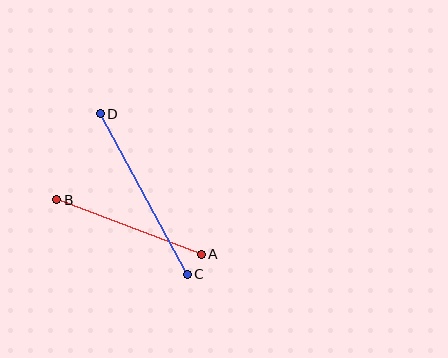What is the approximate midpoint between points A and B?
The midpoint is at approximately (129, 227) pixels.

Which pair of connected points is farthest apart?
Points C and D are farthest apart.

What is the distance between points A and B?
The distance is approximately 155 pixels.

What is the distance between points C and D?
The distance is approximately 182 pixels.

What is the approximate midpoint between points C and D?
The midpoint is at approximately (144, 194) pixels.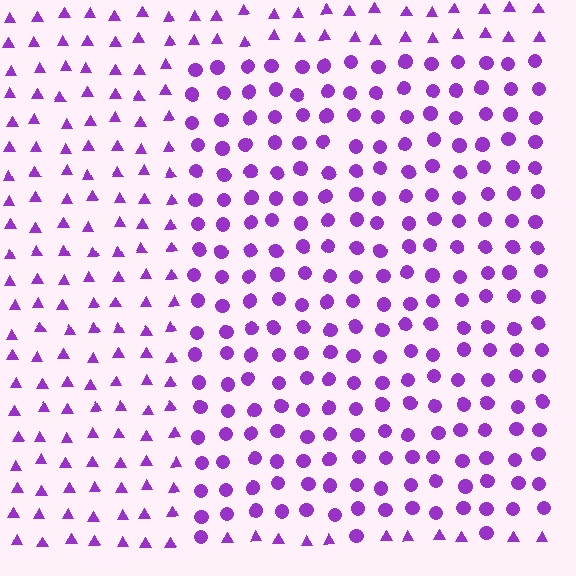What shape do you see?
I see a rectangle.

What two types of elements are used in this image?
The image uses circles inside the rectangle region and triangles outside it.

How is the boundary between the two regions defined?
The boundary is defined by a change in element shape: circles inside vs. triangles outside. All elements share the same color and spacing.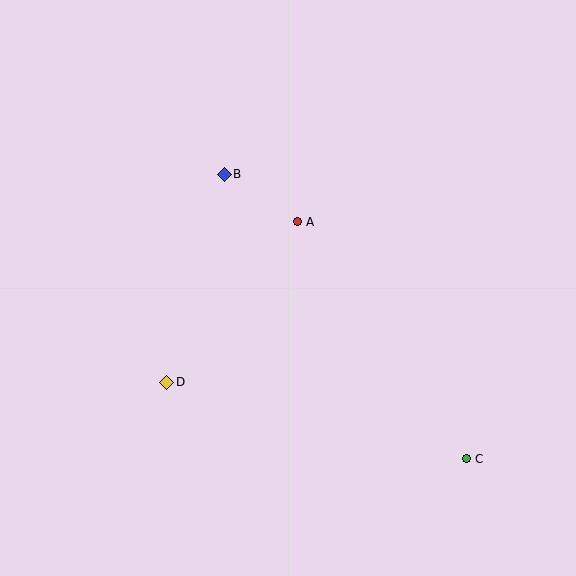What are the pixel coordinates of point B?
Point B is at (224, 174).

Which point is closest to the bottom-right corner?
Point C is closest to the bottom-right corner.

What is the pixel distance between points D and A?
The distance between D and A is 207 pixels.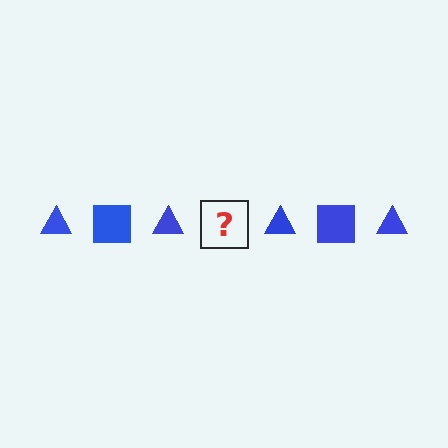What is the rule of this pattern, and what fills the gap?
The rule is that the pattern cycles through triangle, square shapes in blue. The gap should be filled with a blue square.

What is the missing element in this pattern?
The missing element is a blue square.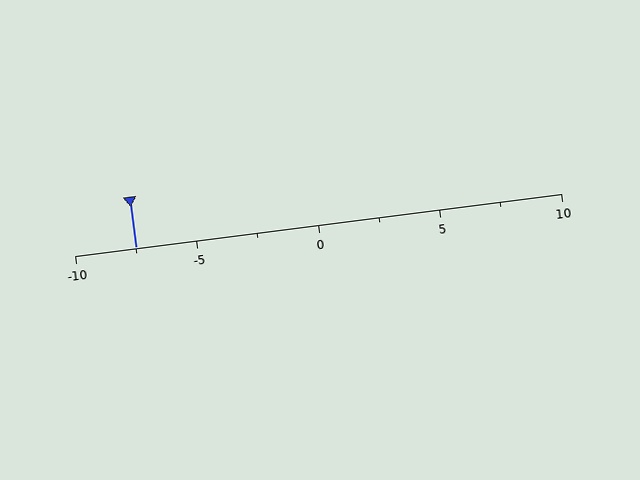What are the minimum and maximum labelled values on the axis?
The axis runs from -10 to 10.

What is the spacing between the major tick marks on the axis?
The major ticks are spaced 5 apart.